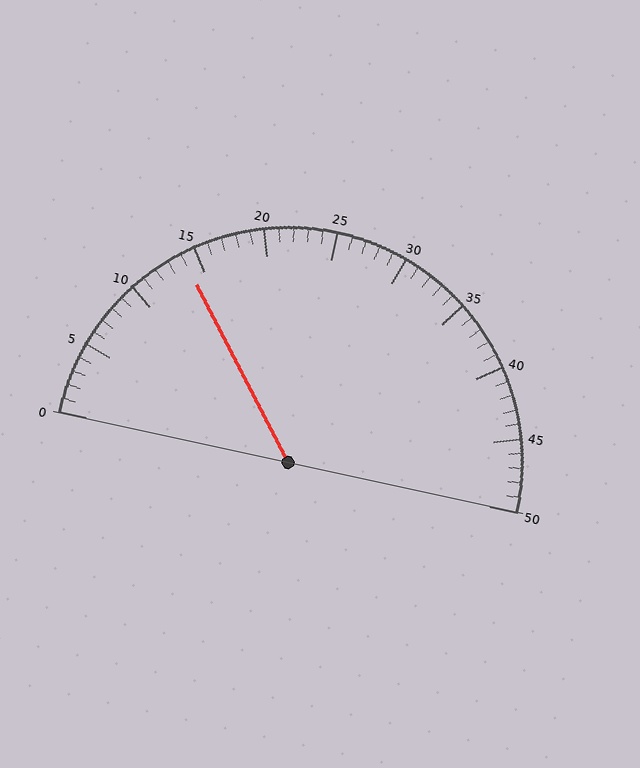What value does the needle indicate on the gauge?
The needle indicates approximately 14.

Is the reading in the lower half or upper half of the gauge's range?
The reading is in the lower half of the range (0 to 50).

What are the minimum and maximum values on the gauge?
The gauge ranges from 0 to 50.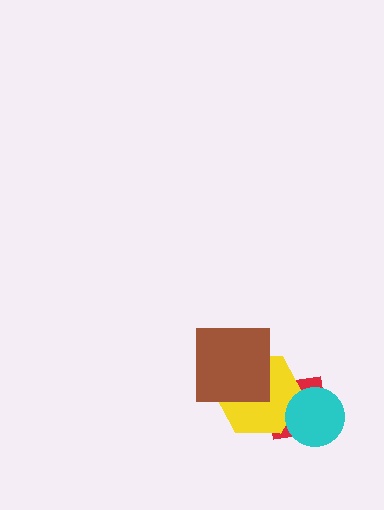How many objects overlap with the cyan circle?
2 objects overlap with the cyan circle.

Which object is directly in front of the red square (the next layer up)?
The yellow hexagon is directly in front of the red square.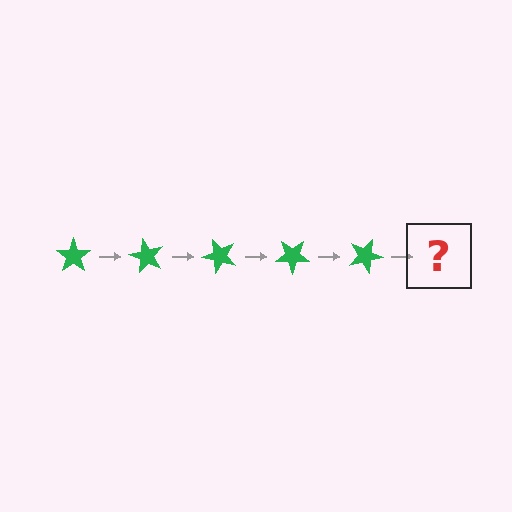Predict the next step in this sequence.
The next step is a green star rotated 300 degrees.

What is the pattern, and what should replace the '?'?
The pattern is that the star rotates 60 degrees each step. The '?' should be a green star rotated 300 degrees.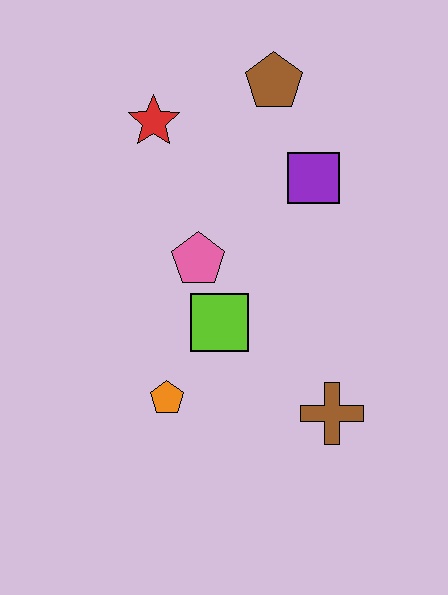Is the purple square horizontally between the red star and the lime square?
No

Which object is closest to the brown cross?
The lime square is closest to the brown cross.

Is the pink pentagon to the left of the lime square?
Yes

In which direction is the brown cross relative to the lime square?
The brown cross is to the right of the lime square.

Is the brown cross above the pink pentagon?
No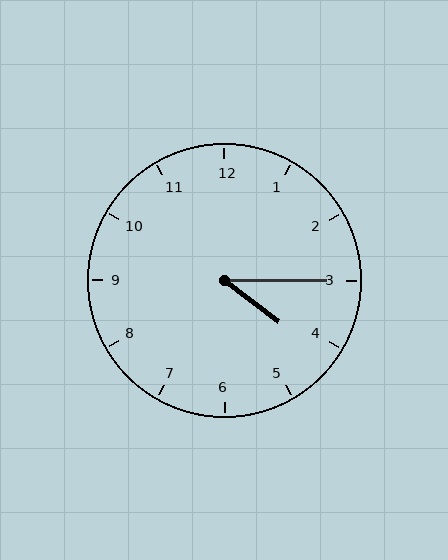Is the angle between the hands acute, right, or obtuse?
It is acute.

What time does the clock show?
4:15.